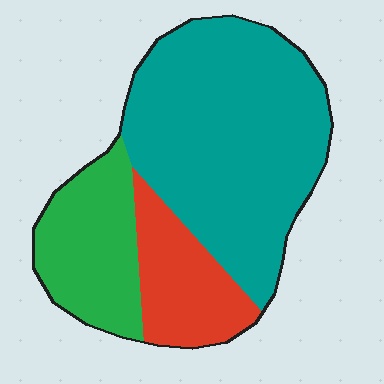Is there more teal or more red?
Teal.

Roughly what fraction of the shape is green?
Green covers about 25% of the shape.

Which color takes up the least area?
Red, at roughly 20%.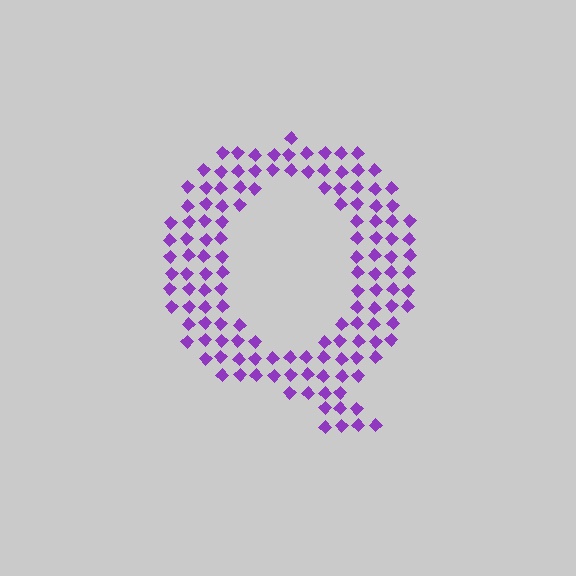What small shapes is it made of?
It is made of small diamonds.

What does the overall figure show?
The overall figure shows the letter Q.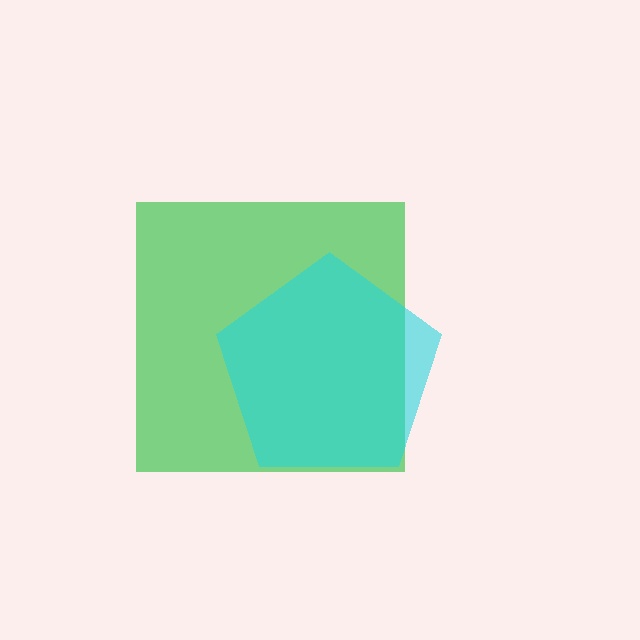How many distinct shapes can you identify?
There are 2 distinct shapes: a green square, a cyan pentagon.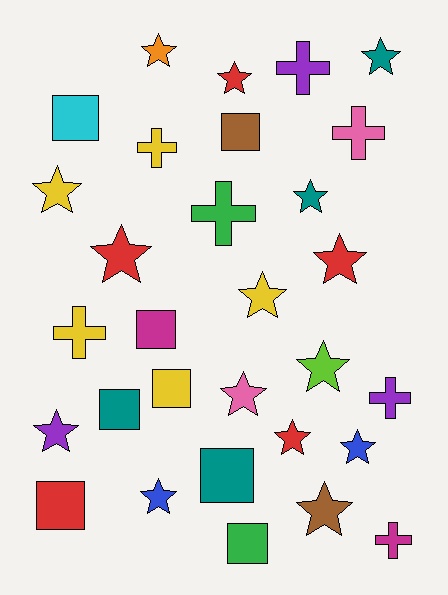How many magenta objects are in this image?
There are 2 magenta objects.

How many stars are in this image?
There are 15 stars.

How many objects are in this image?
There are 30 objects.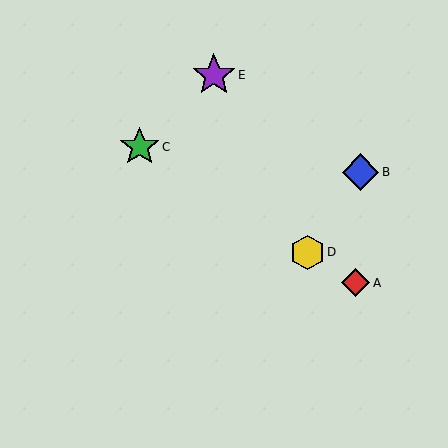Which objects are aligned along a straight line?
Objects A, C, D are aligned along a straight line.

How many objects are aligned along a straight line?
3 objects (A, C, D) are aligned along a straight line.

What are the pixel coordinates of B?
Object B is at (361, 172).